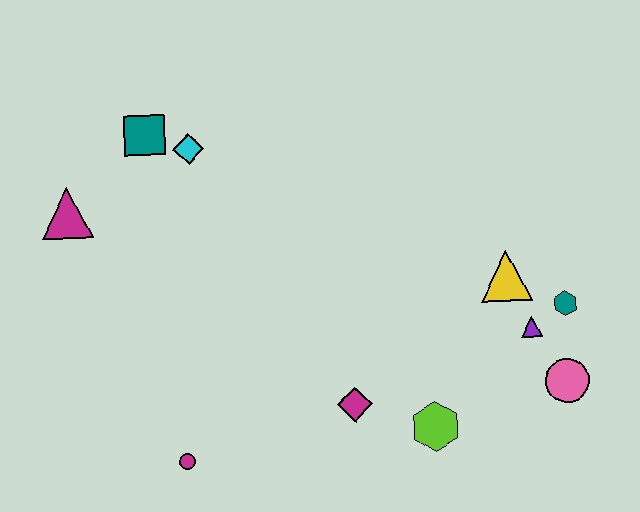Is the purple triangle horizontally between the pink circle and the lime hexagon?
Yes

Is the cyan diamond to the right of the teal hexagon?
No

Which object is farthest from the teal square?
The pink circle is farthest from the teal square.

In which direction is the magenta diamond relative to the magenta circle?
The magenta diamond is to the right of the magenta circle.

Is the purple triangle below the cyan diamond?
Yes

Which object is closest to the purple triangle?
The teal hexagon is closest to the purple triangle.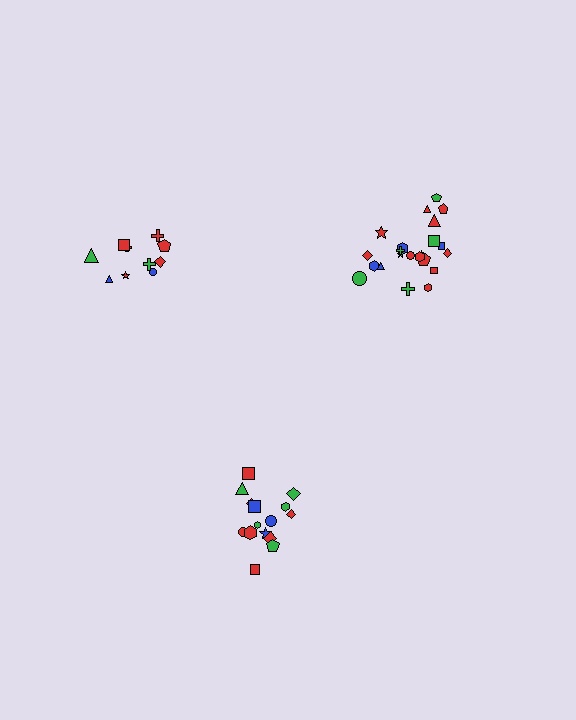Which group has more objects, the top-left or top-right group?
The top-right group.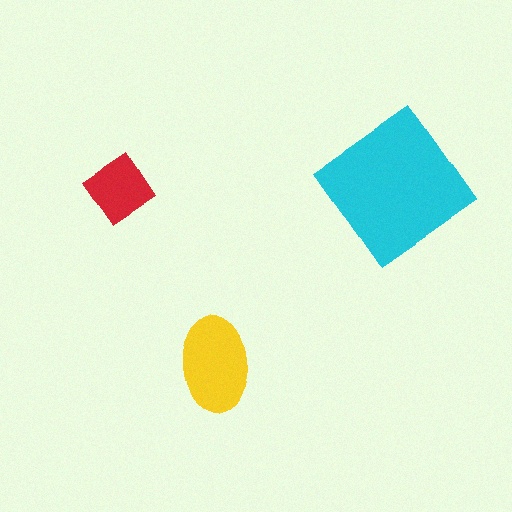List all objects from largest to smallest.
The cyan diamond, the yellow ellipse, the red diamond.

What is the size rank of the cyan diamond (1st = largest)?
1st.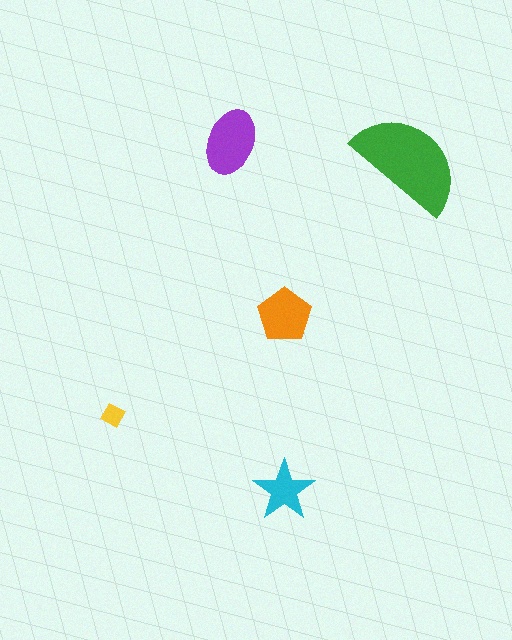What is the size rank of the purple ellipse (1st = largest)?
2nd.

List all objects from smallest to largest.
The yellow diamond, the cyan star, the orange pentagon, the purple ellipse, the green semicircle.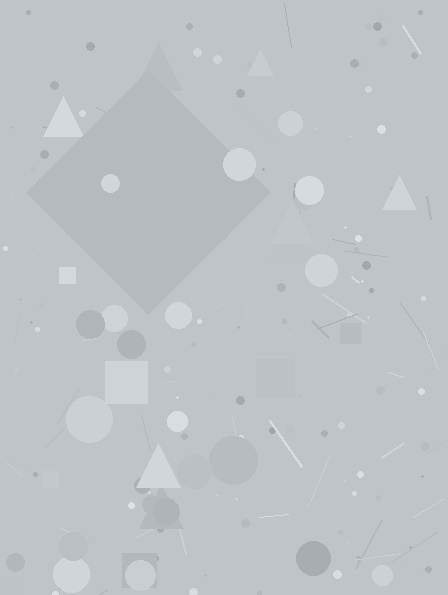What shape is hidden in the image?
A diamond is hidden in the image.